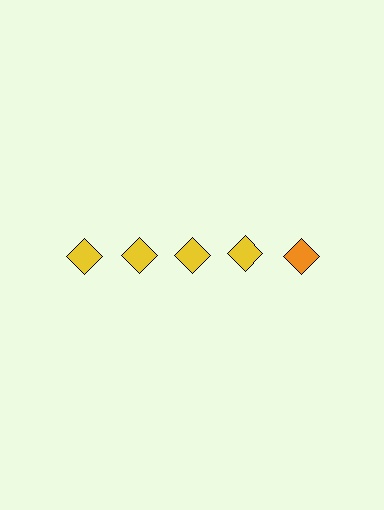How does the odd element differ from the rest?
It has a different color: orange instead of yellow.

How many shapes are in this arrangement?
There are 5 shapes arranged in a grid pattern.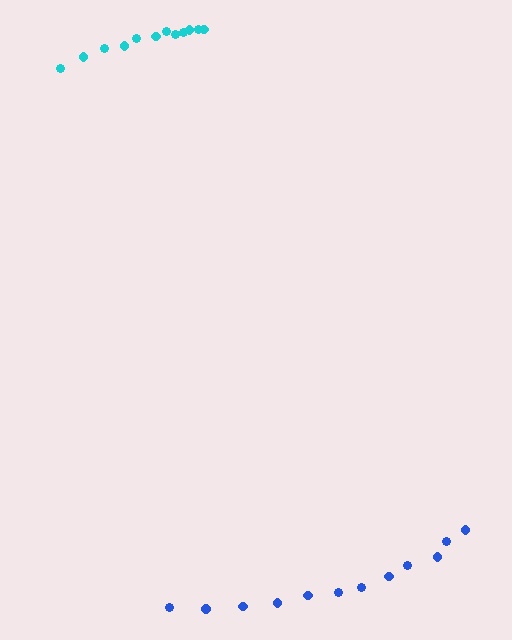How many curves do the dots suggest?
There are 2 distinct paths.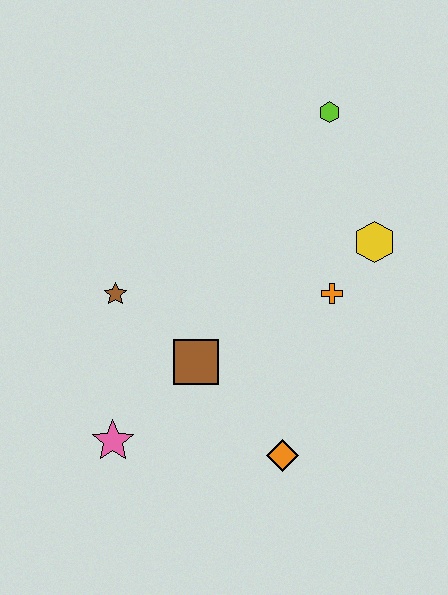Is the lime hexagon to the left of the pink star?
No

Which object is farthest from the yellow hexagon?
The pink star is farthest from the yellow hexagon.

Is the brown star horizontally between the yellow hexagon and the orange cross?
No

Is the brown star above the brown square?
Yes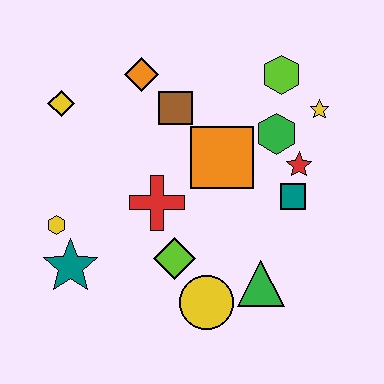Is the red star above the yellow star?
No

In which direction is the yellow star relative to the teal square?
The yellow star is above the teal square.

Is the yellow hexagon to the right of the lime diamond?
No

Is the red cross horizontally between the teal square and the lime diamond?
No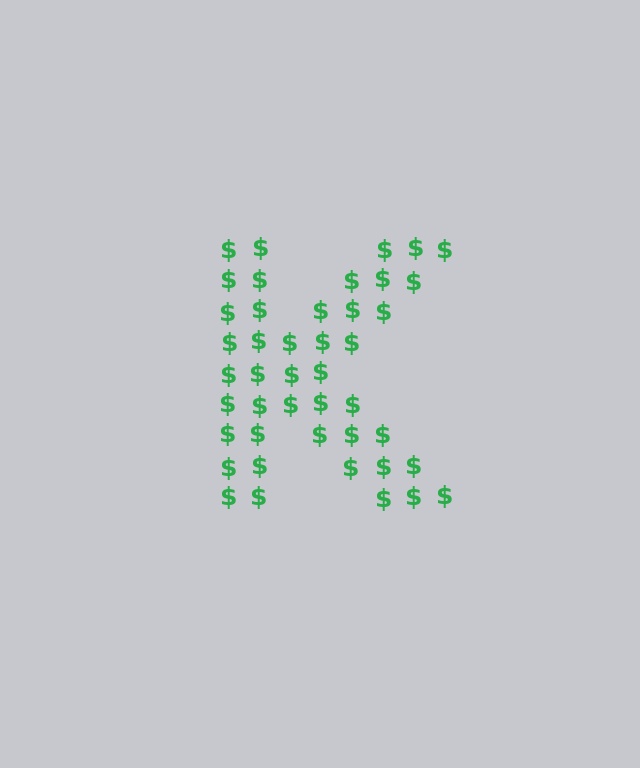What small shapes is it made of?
It is made of small dollar signs.